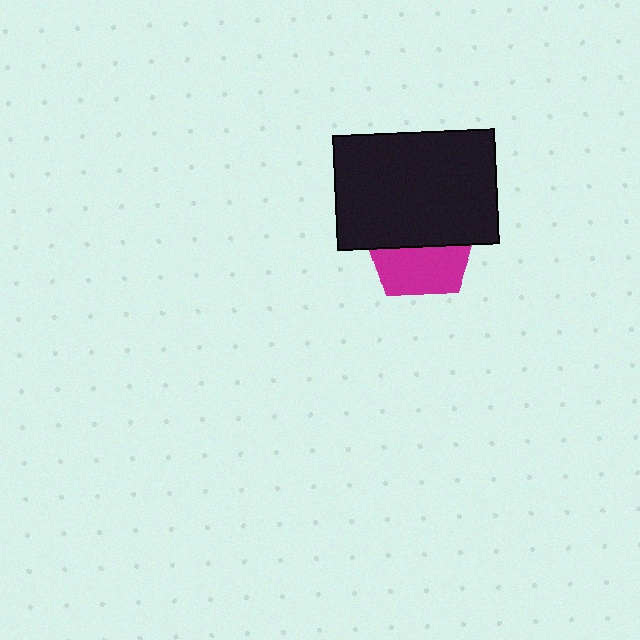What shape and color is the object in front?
The object in front is a black rectangle.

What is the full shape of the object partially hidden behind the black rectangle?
The partially hidden object is a magenta pentagon.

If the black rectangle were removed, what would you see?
You would see the complete magenta pentagon.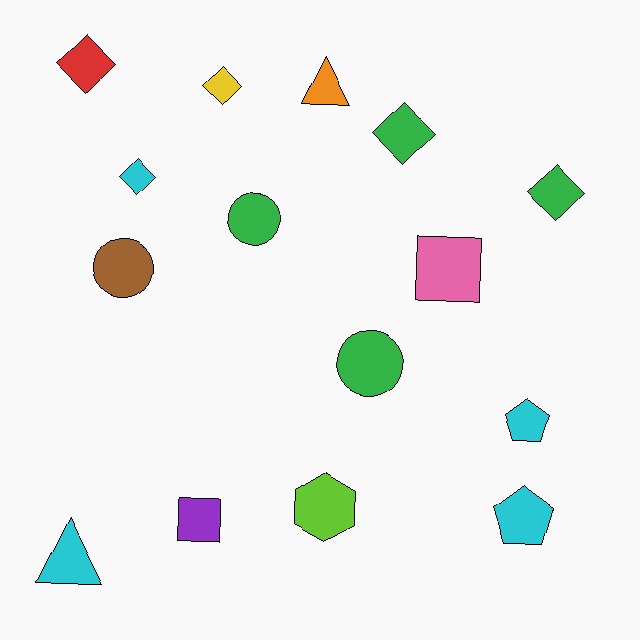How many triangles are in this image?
There are 2 triangles.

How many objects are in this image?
There are 15 objects.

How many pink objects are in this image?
There is 1 pink object.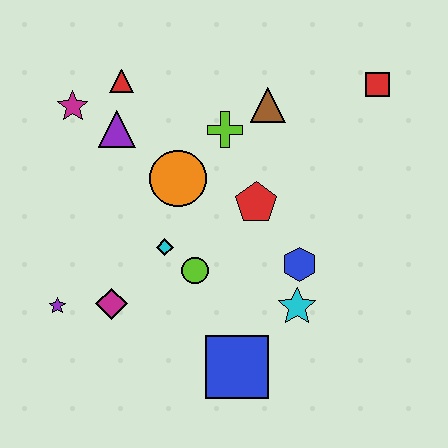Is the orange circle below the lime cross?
Yes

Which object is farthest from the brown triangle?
The purple star is farthest from the brown triangle.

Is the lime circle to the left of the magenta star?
No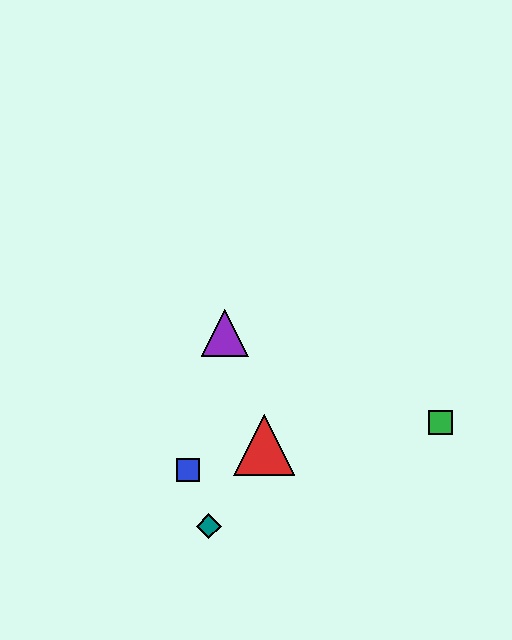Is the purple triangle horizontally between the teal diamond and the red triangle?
Yes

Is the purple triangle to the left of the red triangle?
Yes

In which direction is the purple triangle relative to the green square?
The purple triangle is to the left of the green square.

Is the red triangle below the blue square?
No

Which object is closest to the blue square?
The teal diamond is closest to the blue square.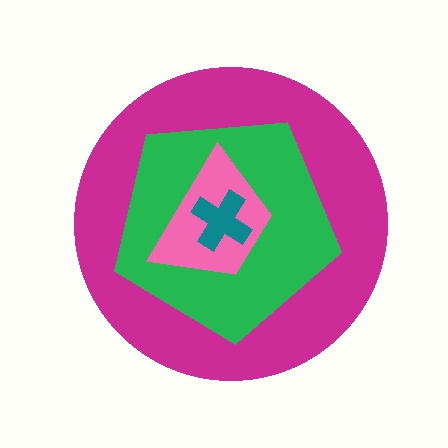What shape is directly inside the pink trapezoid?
The teal cross.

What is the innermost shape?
The teal cross.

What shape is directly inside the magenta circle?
The green pentagon.